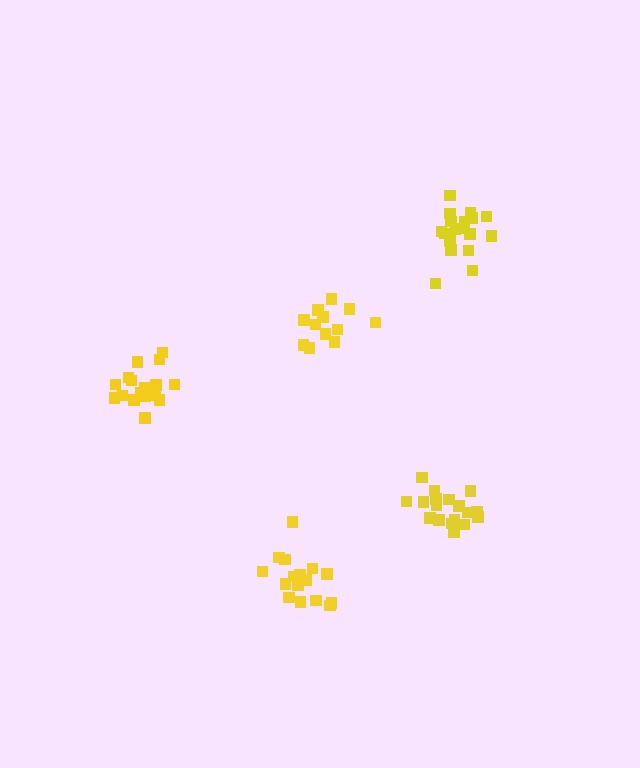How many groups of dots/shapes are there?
There are 5 groups.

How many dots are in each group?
Group 1: 12 dots, Group 2: 18 dots, Group 3: 18 dots, Group 4: 18 dots, Group 5: 18 dots (84 total).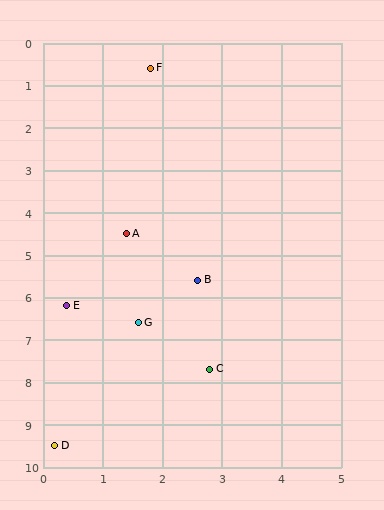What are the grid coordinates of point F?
Point F is at approximately (1.8, 0.6).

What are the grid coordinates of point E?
Point E is at approximately (0.4, 6.2).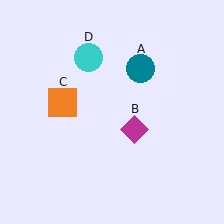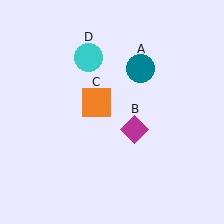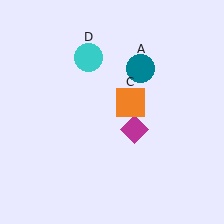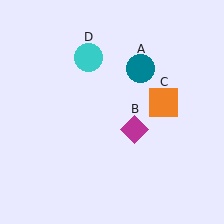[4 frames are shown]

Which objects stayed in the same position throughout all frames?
Teal circle (object A) and magenta diamond (object B) and cyan circle (object D) remained stationary.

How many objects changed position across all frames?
1 object changed position: orange square (object C).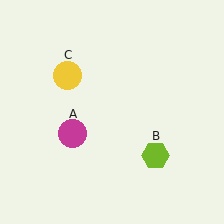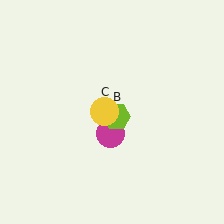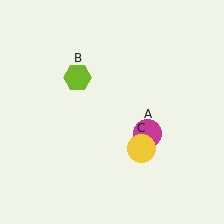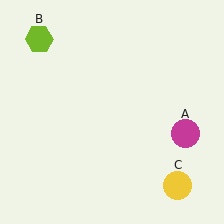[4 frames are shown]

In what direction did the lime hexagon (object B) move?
The lime hexagon (object B) moved up and to the left.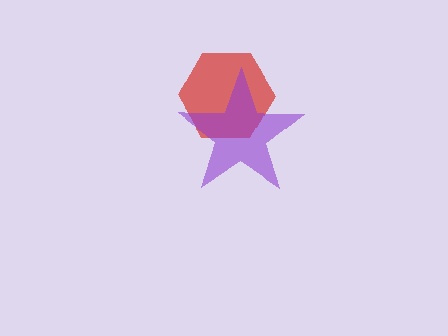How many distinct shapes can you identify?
There are 2 distinct shapes: a red hexagon, a purple star.